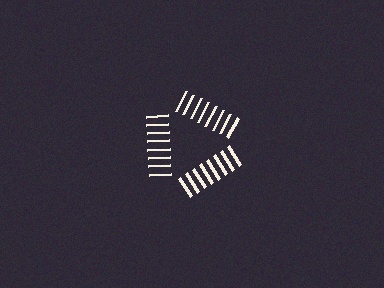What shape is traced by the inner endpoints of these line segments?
An illusory triangle — the line segments terminate on its edges but no continuous stroke is drawn.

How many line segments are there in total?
24 — 8 along each of the 3 edges.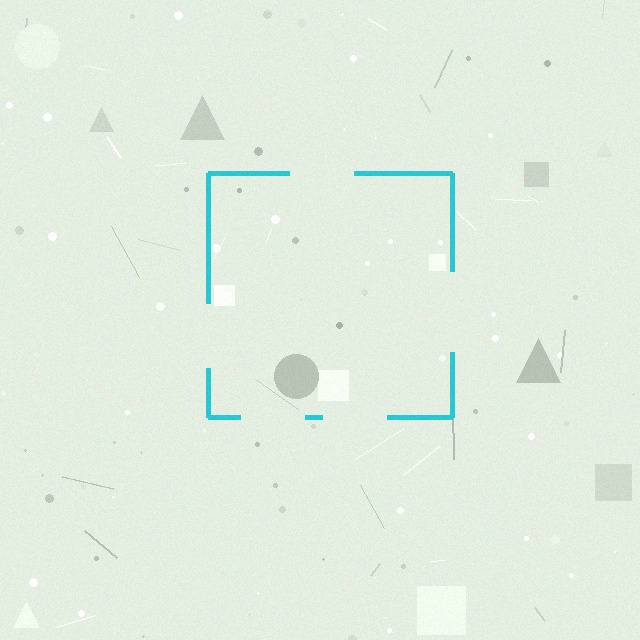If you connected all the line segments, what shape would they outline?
They would outline a square.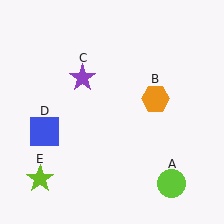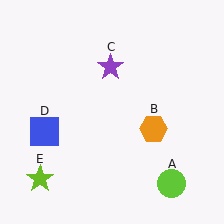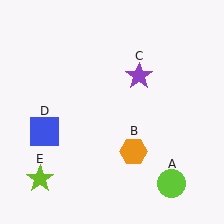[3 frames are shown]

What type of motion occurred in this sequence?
The orange hexagon (object B), purple star (object C) rotated clockwise around the center of the scene.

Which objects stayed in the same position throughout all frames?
Lime circle (object A) and blue square (object D) and lime star (object E) remained stationary.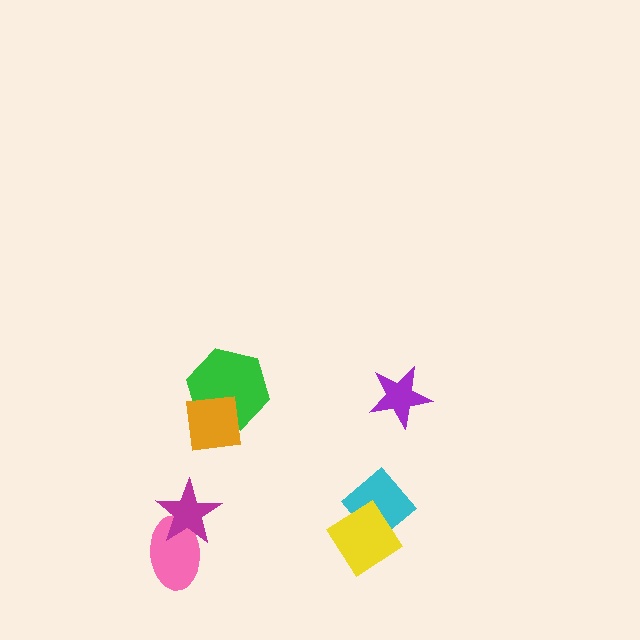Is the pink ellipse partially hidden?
Yes, it is partially covered by another shape.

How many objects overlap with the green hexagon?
1 object overlaps with the green hexagon.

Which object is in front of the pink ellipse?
The magenta star is in front of the pink ellipse.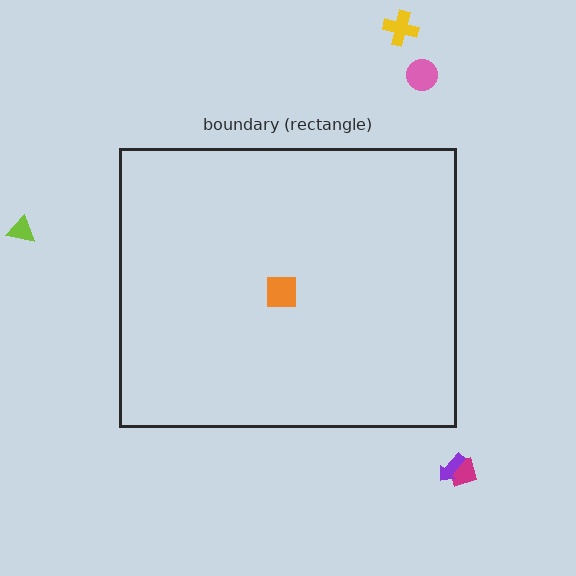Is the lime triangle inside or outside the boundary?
Outside.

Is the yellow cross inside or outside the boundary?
Outside.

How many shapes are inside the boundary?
1 inside, 5 outside.